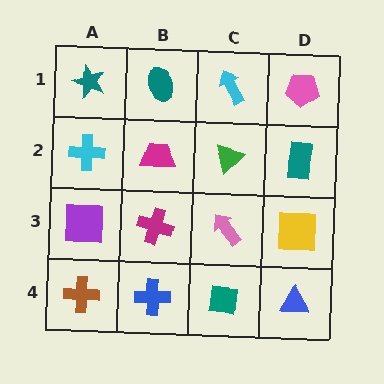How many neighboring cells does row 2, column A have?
3.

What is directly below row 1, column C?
A green triangle.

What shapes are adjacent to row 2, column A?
A teal star (row 1, column A), a purple square (row 3, column A), a magenta trapezoid (row 2, column B).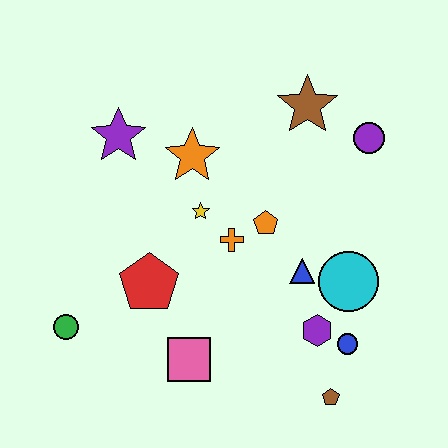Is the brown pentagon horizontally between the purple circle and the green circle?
Yes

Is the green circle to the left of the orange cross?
Yes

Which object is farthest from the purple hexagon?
The purple star is farthest from the purple hexagon.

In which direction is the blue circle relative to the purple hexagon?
The blue circle is to the right of the purple hexagon.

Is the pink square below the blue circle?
Yes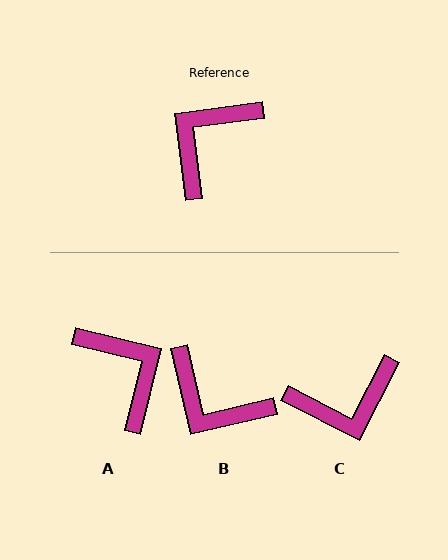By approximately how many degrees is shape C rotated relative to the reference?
Approximately 145 degrees counter-clockwise.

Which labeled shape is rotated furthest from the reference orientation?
C, about 145 degrees away.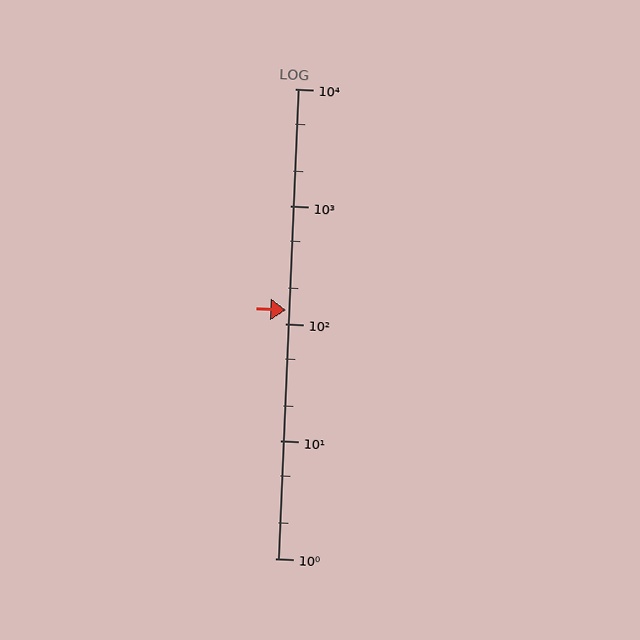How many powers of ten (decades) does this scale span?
The scale spans 4 decades, from 1 to 10000.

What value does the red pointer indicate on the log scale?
The pointer indicates approximately 130.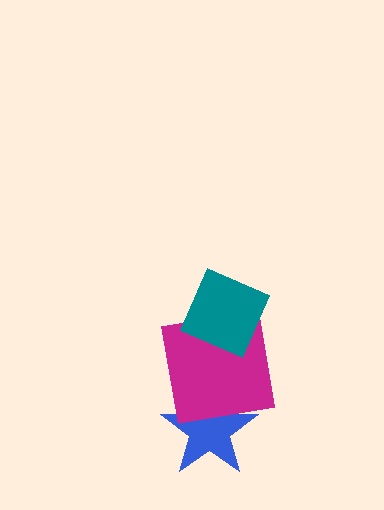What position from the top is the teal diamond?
The teal diamond is 1st from the top.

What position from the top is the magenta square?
The magenta square is 2nd from the top.